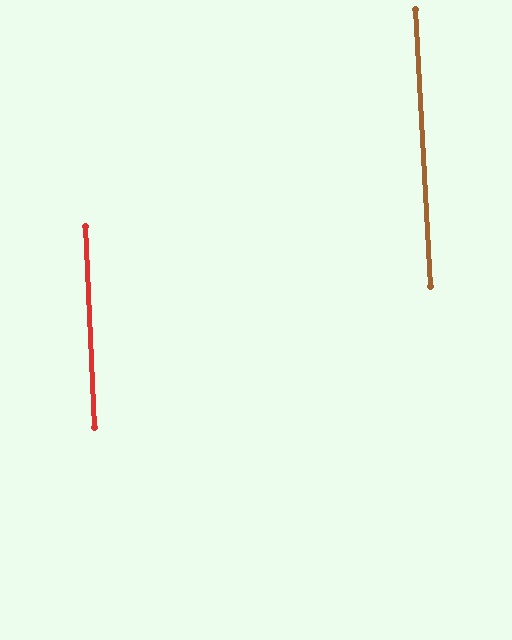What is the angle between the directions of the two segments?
Approximately 0 degrees.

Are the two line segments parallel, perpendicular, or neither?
Parallel — their directions differ by only 0.3°.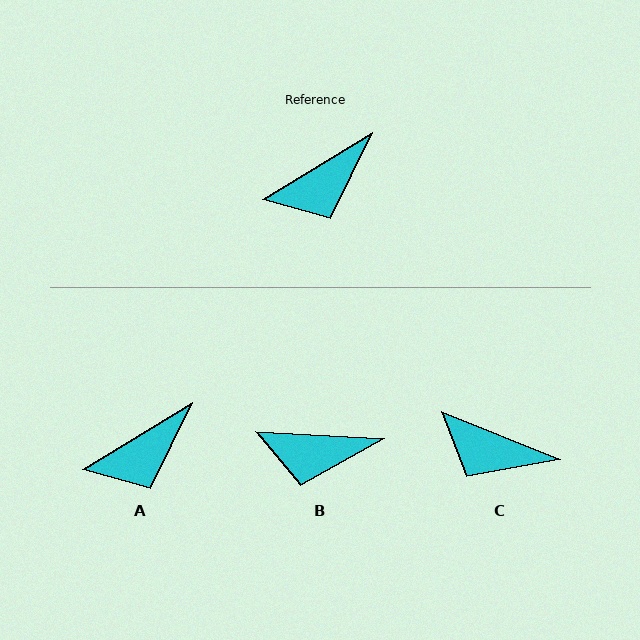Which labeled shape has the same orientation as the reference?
A.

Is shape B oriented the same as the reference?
No, it is off by about 35 degrees.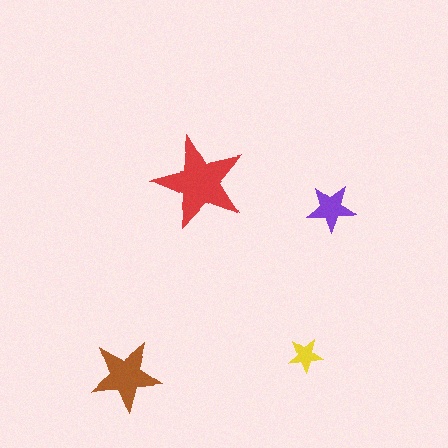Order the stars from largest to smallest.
the red one, the brown one, the purple one, the yellow one.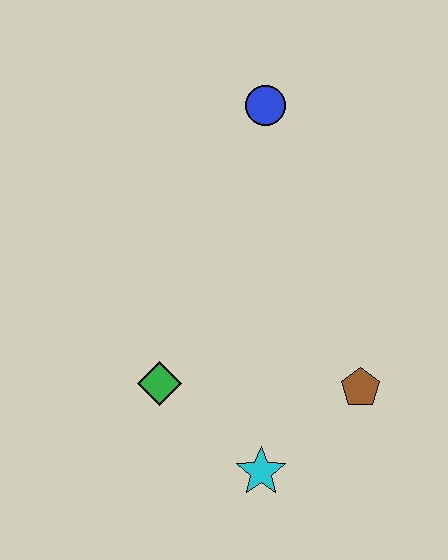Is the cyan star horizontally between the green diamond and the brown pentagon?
Yes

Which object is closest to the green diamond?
The cyan star is closest to the green diamond.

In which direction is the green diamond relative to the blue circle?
The green diamond is below the blue circle.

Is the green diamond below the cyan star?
No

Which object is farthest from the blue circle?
The cyan star is farthest from the blue circle.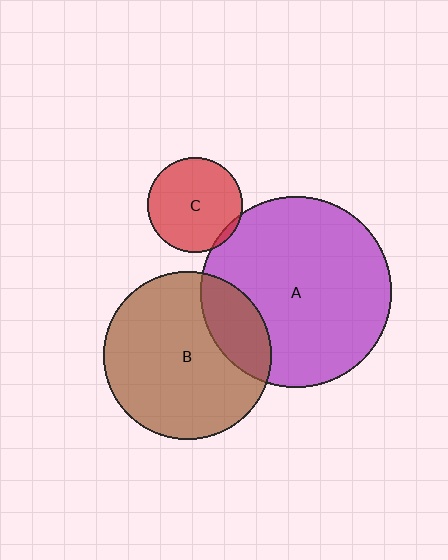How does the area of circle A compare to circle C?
Approximately 4.0 times.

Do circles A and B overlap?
Yes.